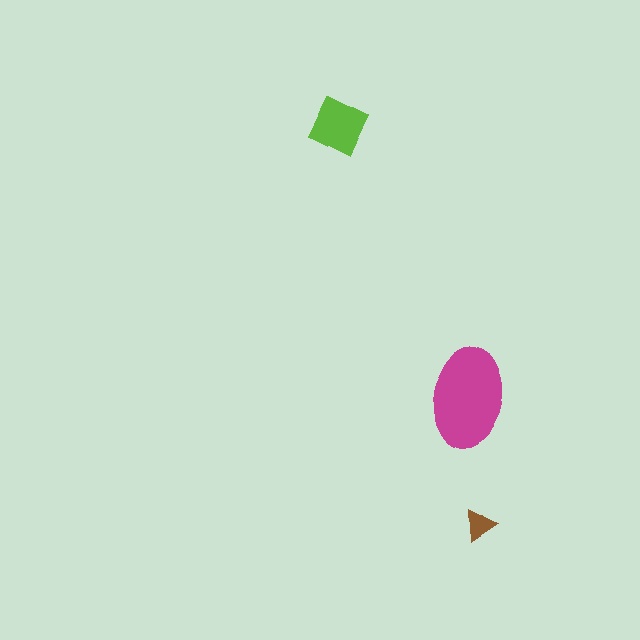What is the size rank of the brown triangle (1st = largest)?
3rd.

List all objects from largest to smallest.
The magenta ellipse, the lime diamond, the brown triangle.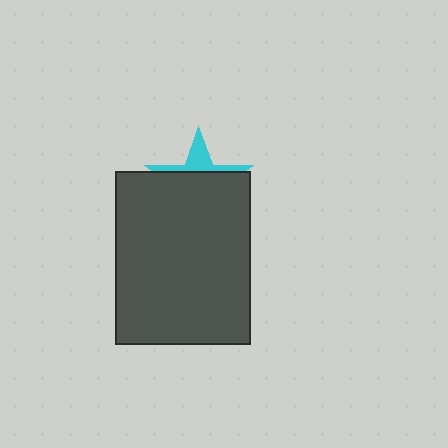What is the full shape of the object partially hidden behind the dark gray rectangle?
The partially hidden object is a cyan star.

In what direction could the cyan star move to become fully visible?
The cyan star could move up. That would shift it out from behind the dark gray rectangle entirely.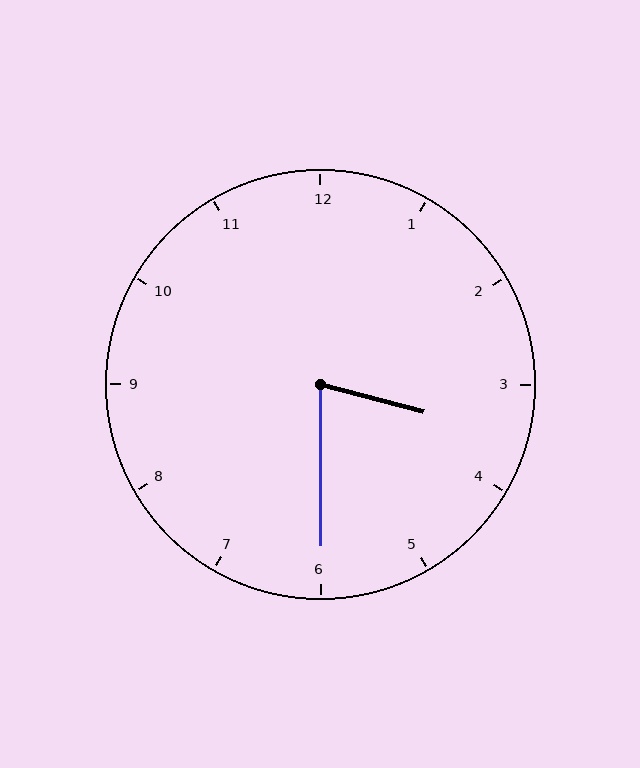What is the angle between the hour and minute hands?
Approximately 75 degrees.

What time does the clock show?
3:30.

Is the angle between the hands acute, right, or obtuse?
It is acute.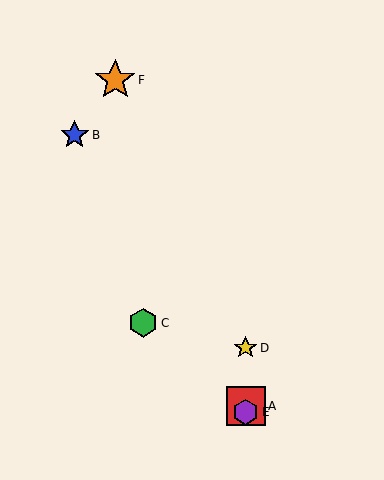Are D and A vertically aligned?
Yes, both are at x≈246.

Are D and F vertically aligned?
No, D is at x≈246 and F is at x≈115.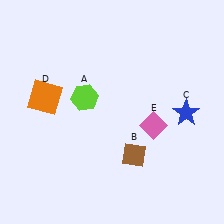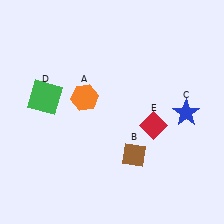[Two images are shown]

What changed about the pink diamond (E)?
In Image 1, E is pink. In Image 2, it changed to red.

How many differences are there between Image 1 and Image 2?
There are 3 differences between the two images.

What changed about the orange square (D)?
In Image 1, D is orange. In Image 2, it changed to green.